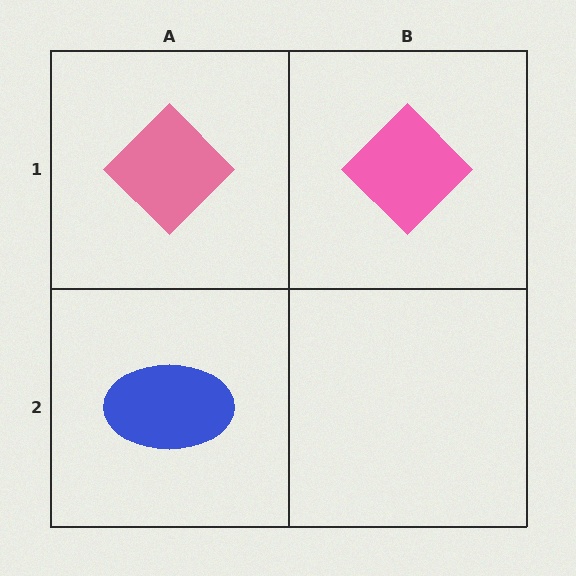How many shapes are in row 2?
1 shape.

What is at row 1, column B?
A pink diamond.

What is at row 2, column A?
A blue ellipse.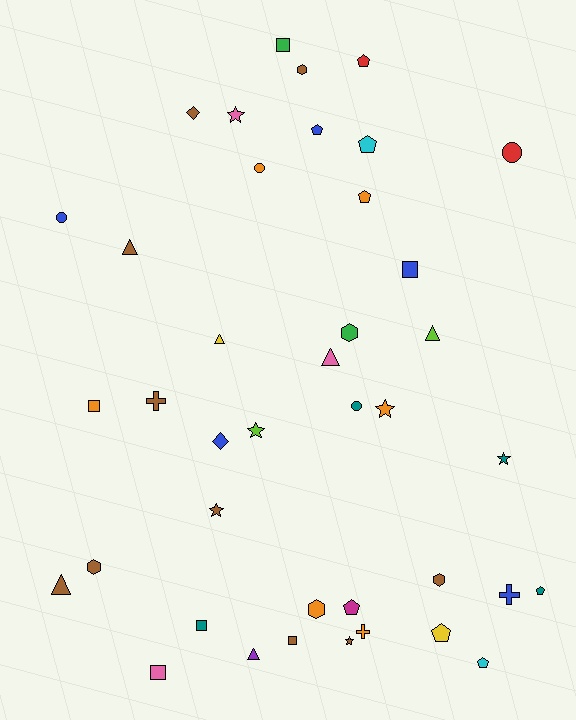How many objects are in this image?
There are 40 objects.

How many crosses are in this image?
There are 3 crosses.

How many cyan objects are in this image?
There are 2 cyan objects.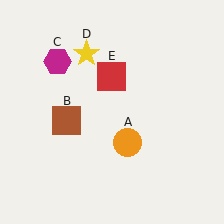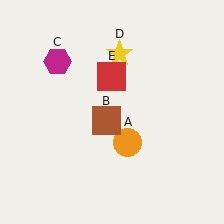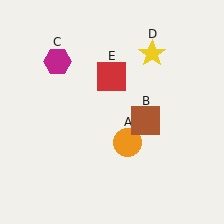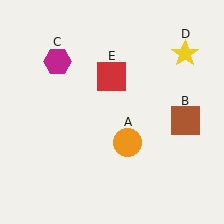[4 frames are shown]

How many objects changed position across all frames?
2 objects changed position: brown square (object B), yellow star (object D).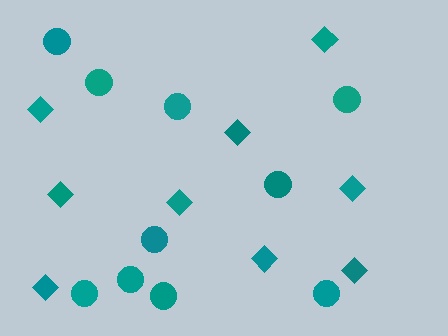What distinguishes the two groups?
There are 2 groups: one group of circles (10) and one group of diamonds (9).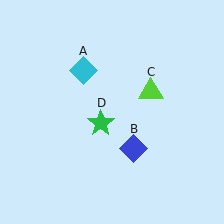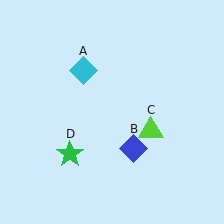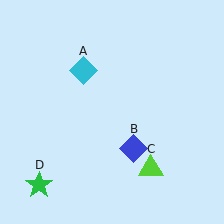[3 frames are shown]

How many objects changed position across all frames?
2 objects changed position: lime triangle (object C), green star (object D).